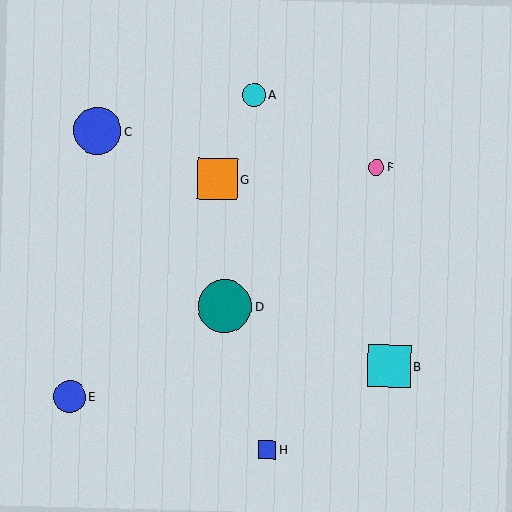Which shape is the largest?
The teal circle (labeled D) is the largest.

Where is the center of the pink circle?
The center of the pink circle is at (376, 168).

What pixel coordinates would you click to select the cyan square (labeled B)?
Click at (389, 366) to select the cyan square B.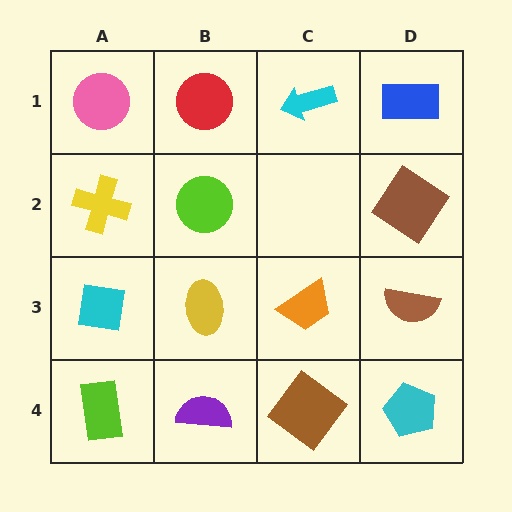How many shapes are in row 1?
4 shapes.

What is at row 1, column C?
A cyan arrow.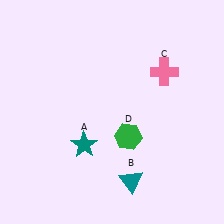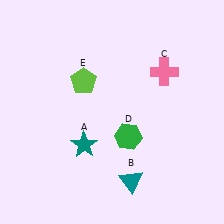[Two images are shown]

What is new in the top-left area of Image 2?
A lime pentagon (E) was added in the top-left area of Image 2.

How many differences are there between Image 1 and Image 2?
There is 1 difference between the two images.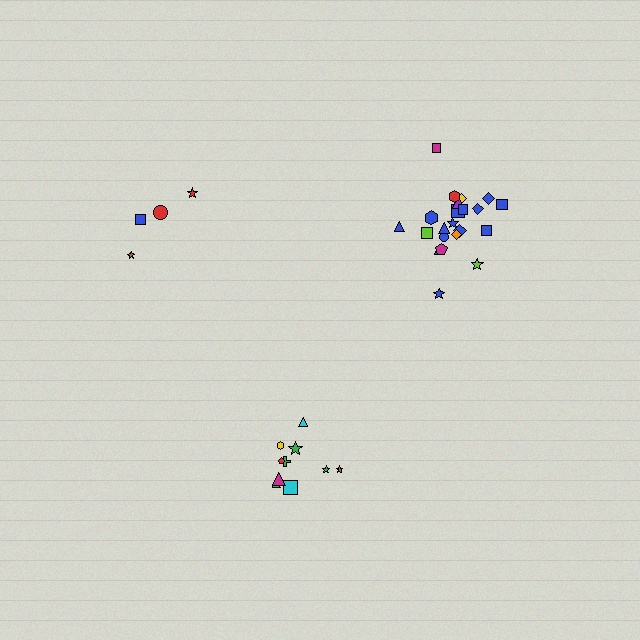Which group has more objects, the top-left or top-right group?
The top-right group.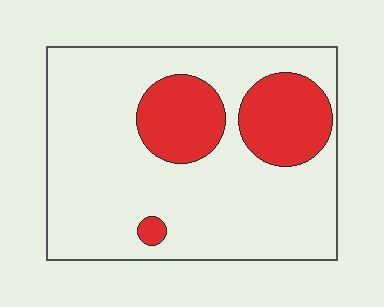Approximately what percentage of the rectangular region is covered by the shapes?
Approximately 20%.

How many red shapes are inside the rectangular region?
3.